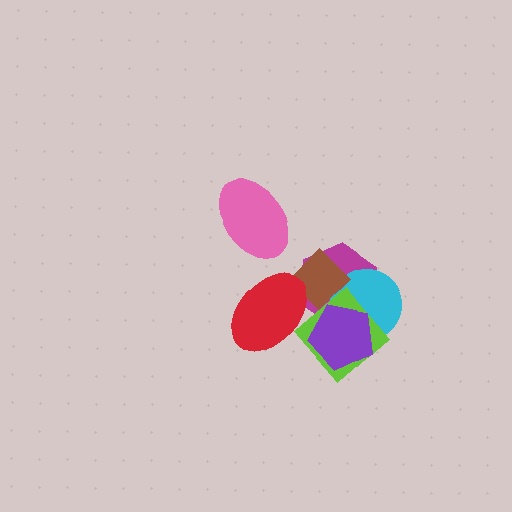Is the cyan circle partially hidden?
Yes, it is partially covered by another shape.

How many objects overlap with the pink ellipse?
0 objects overlap with the pink ellipse.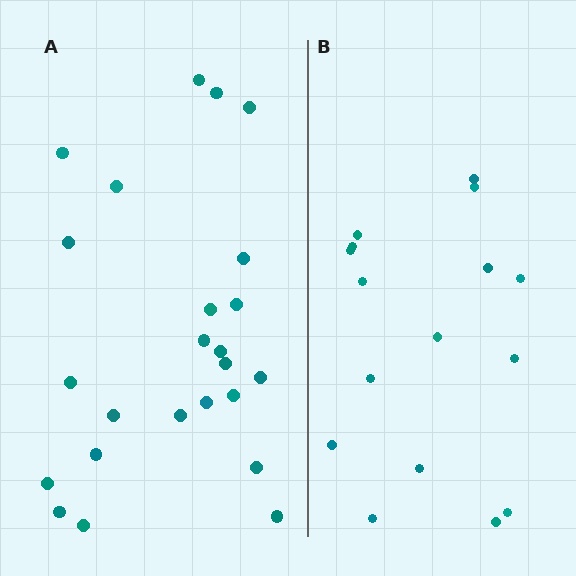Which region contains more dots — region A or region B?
Region A (the left region) has more dots.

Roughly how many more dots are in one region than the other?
Region A has roughly 8 or so more dots than region B.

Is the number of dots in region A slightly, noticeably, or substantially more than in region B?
Region A has substantially more. The ratio is roughly 1.5 to 1.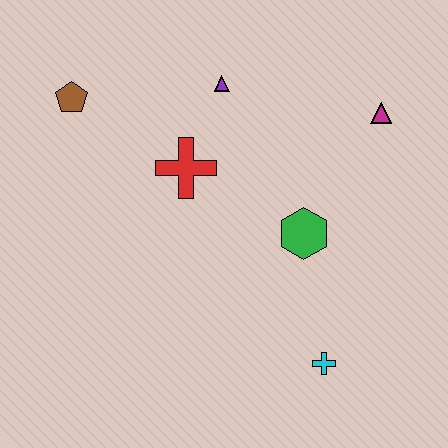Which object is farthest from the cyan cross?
The brown pentagon is farthest from the cyan cross.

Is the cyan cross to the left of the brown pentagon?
No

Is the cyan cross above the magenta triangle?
No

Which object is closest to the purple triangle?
The red cross is closest to the purple triangle.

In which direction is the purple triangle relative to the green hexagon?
The purple triangle is above the green hexagon.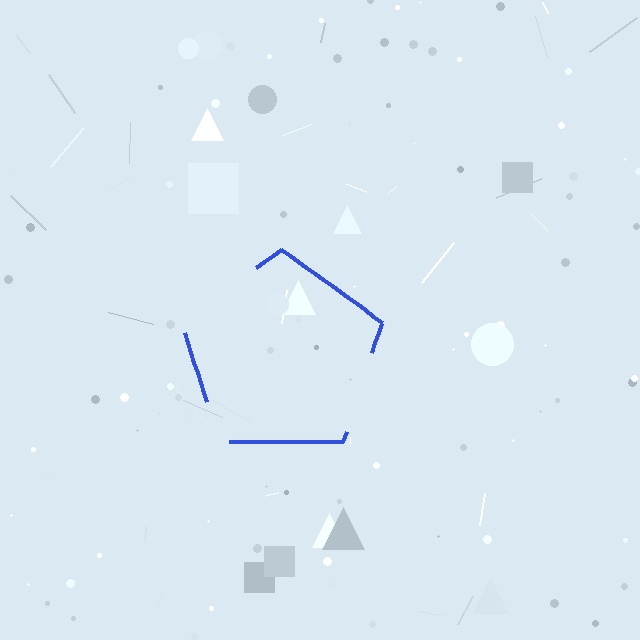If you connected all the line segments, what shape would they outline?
They would outline a pentagon.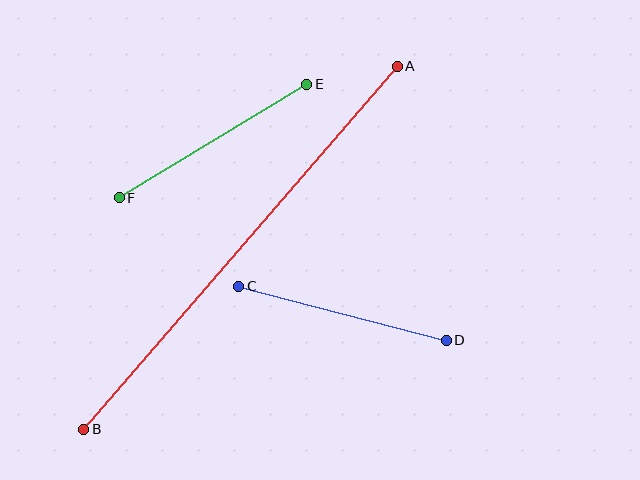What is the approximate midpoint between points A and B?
The midpoint is at approximately (241, 248) pixels.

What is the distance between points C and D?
The distance is approximately 214 pixels.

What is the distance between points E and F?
The distance is approximately 219 pixels.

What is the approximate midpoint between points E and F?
The midpoint is at approximately (213, 141) pixels.